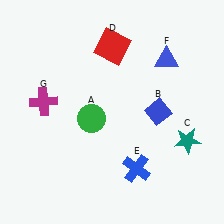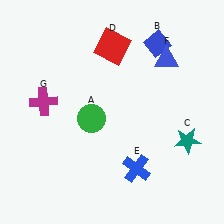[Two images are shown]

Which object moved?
The blue diamond (B) moved up.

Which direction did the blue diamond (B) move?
The blue diamond (B) moved up.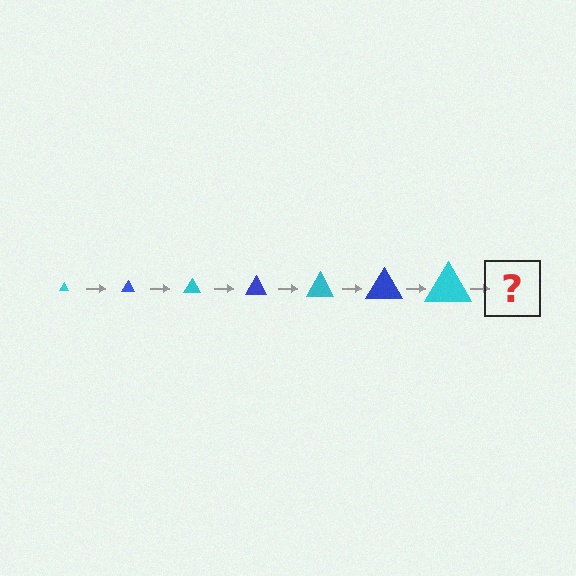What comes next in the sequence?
The next element should be a blue triangle, larger than the previous one.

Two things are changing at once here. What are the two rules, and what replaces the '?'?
The two rules are that the triangle grows larger each step and the color cycles through cyan and blue. The '?' should be a blue triangle, larger than the previous one.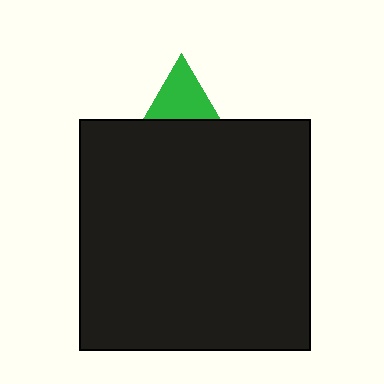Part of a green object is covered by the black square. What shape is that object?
It is a triangle.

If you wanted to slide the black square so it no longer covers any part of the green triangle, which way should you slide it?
Slide it down — that is the most direct way to separate the two shapes.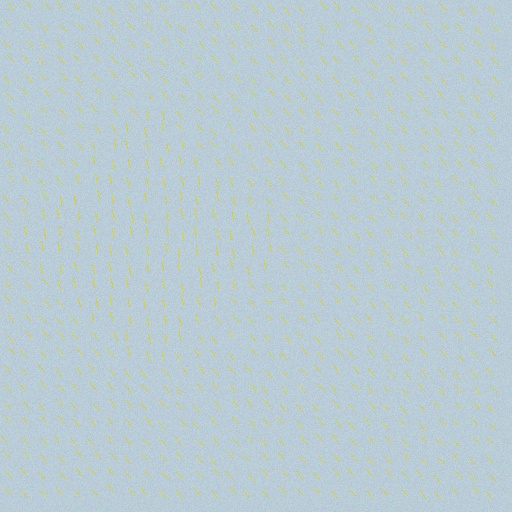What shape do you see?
I see a diamond.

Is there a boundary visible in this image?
Yes, there is a texture boundary formed by a change in line orientation.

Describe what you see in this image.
The image is filled with small yellow line segments. A diamond region in the image has lines oriented differently from the surrounding lines, creating a visible texture boundary.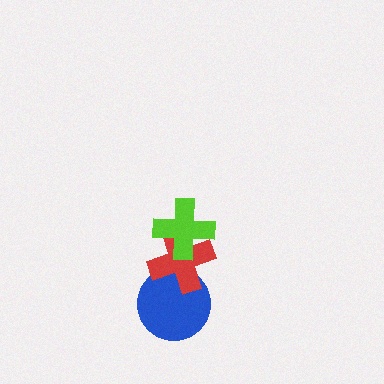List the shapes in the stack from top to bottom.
From top to bottom: the lime cross, the red cross, the blue circle.